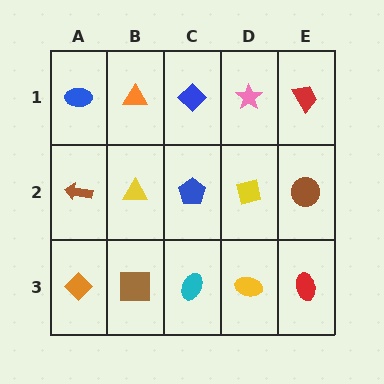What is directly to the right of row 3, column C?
A yellow ellipse.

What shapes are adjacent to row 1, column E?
A brown circle (row 2, column E), a pink star (row 1, column D).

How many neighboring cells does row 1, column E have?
2.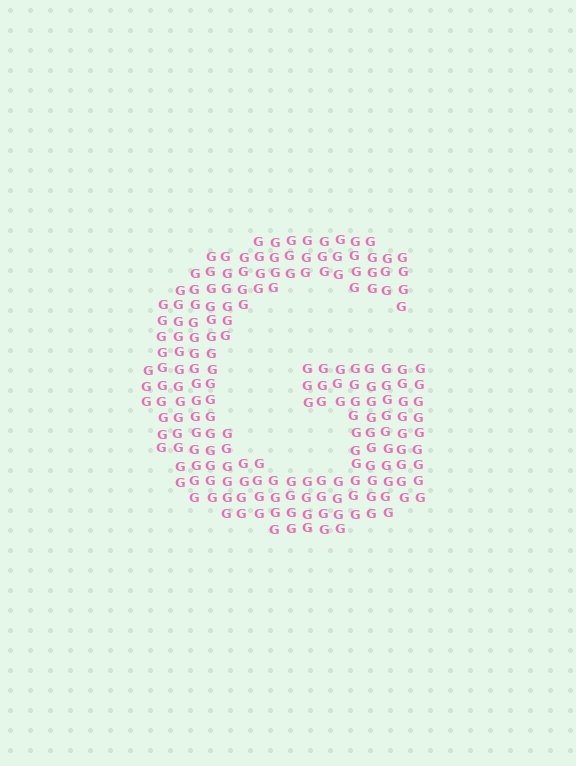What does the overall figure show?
The overall figure shows the letter G.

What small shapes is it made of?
It is made of small letter G's.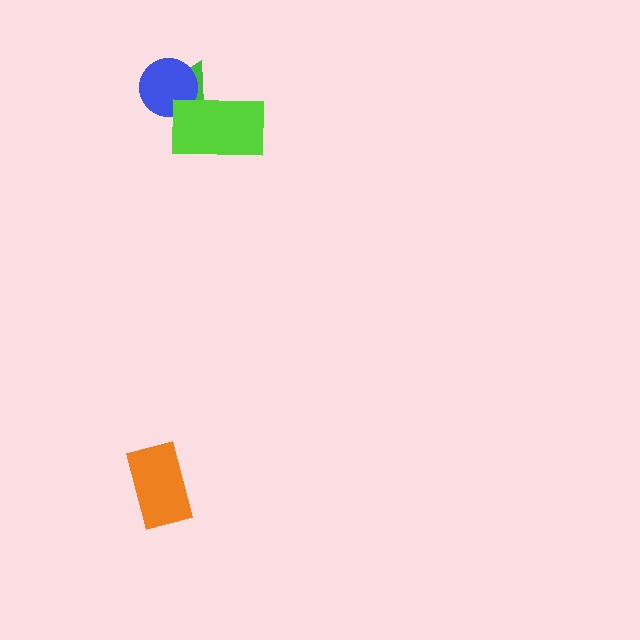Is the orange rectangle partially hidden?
No, no other shape covers it.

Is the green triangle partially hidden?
Yes, it is partially covered by another shape.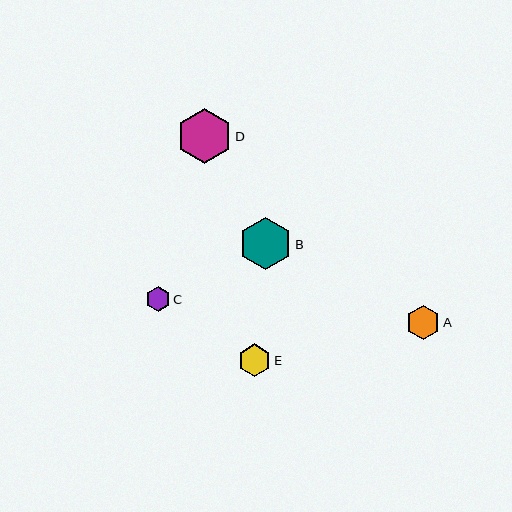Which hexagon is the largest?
Hexagon D is the largest with a size of approximately 56 pixels.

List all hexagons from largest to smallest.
From largest to smallest: D, B, A, E, C.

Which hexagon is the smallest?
Hexagon C is the smallest with a size of approximately 25 pixels.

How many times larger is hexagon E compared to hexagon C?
Hexagon E is approximately 1.3 times the size of hexagon C.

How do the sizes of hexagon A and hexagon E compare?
Hexagon A and hexagon E are approximately the same size.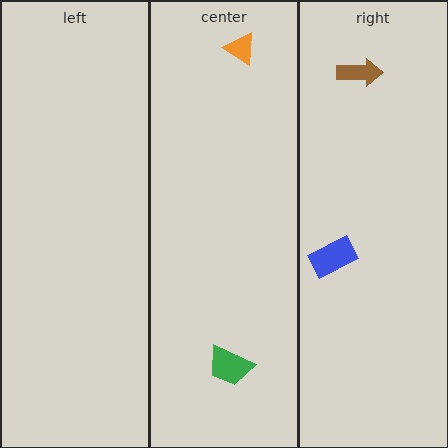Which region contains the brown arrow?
The right region.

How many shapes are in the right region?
2.